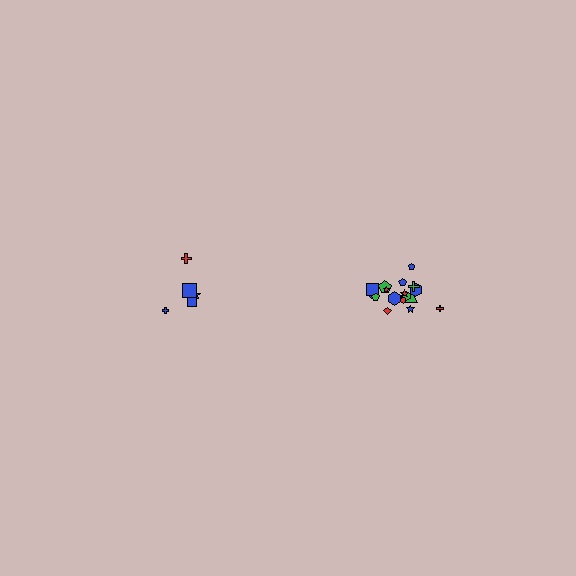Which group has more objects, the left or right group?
The right group.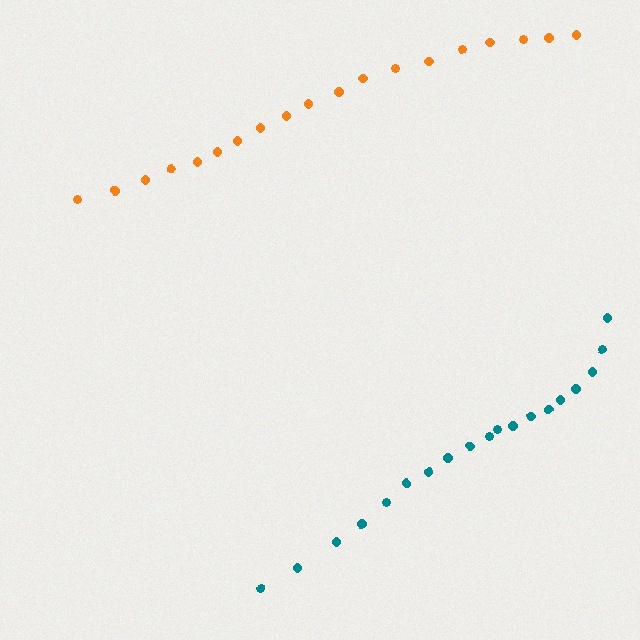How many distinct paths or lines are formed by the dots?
There are 2 distinct paths.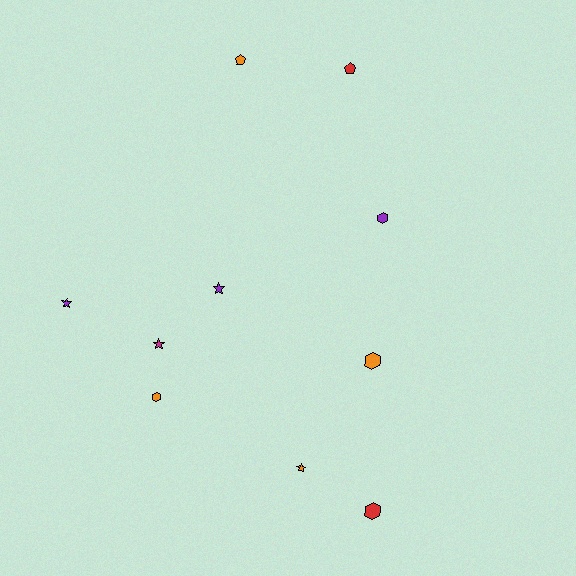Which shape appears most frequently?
Hexagon, with 4 objects.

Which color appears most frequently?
Orange, with 4 objects.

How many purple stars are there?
There are 2 purple stars.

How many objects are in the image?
There are 10 objects.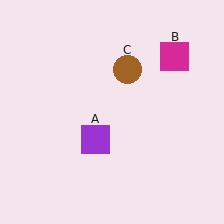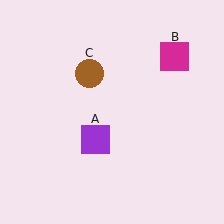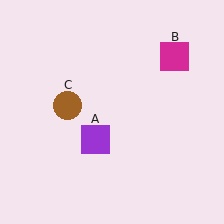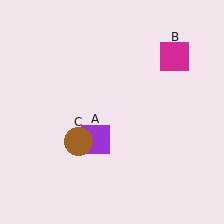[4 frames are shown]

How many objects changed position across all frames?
1 object changed position: brown circle (object C).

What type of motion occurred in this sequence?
The brown circle (object C) rotated counterclockwise around the center of the scene.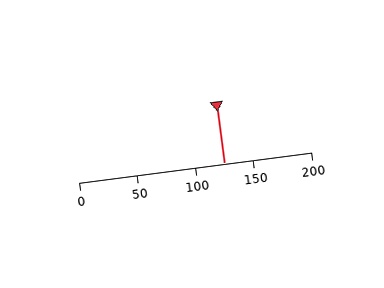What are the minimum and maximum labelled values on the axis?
The axis runs from 0 to 200.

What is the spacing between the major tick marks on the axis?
The major ticks are spaced 50 apart.